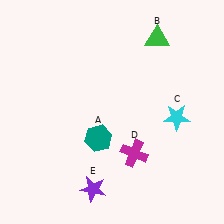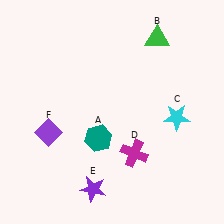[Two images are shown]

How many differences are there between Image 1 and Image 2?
There is 1 difference between the two images.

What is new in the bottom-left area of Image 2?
A purple diamond (F) was added in the bottom-left area of Image 2.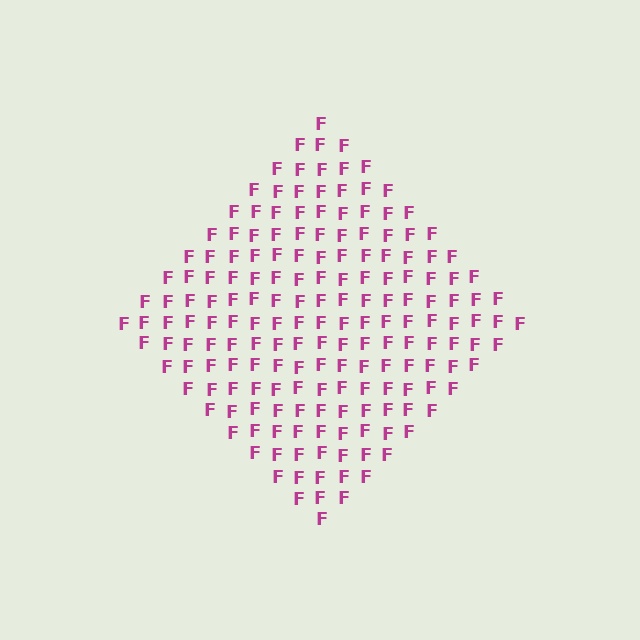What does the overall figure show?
The overall figure shows a diamond.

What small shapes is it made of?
It is made of small letter F's.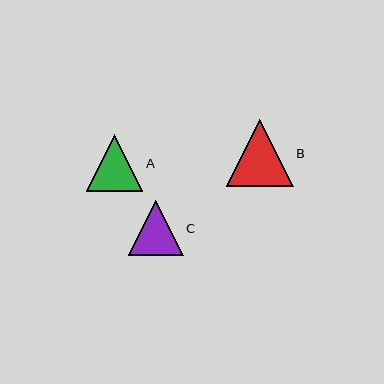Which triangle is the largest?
Triangle B is the largest with a size of approximately 67 pixels.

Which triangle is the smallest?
Triangle C is the smallest with a size of approximately 55 pixels.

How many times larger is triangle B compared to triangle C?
Triangle B is approximately 1.2 times the size of triangle C.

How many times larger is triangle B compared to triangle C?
Triangle B is approximately 1.2 times the size of triangle C.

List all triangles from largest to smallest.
From largest to smallest: B, A, C.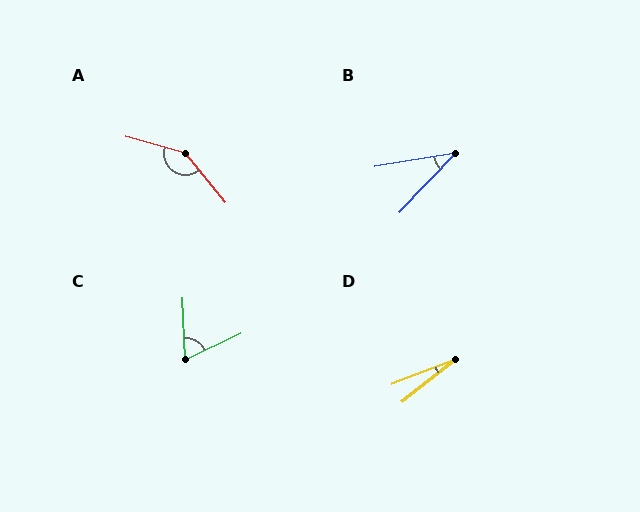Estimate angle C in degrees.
Approximately 67 degrees.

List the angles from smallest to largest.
D (17°), B (37°), C (67°), A (145°).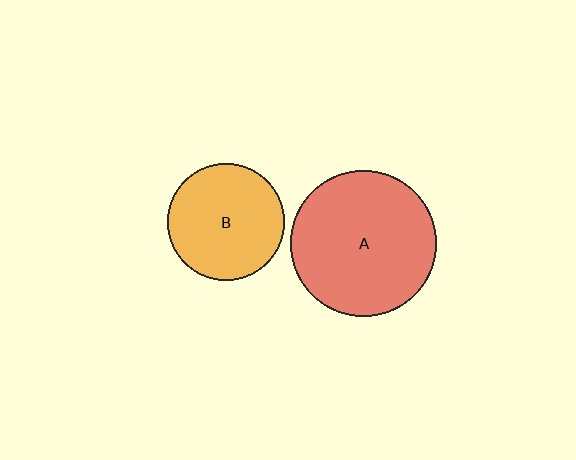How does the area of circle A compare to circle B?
Approximately 1.6 times.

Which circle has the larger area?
Circle A (red).